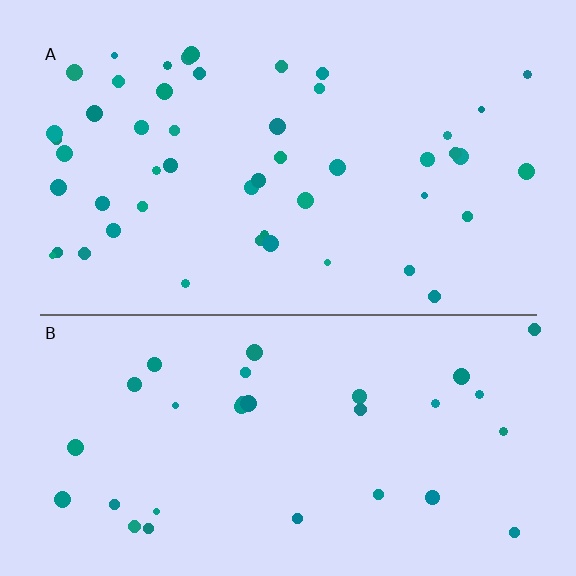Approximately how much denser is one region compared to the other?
Approximately 1.5× — region A over region B.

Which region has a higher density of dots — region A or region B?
A (the top).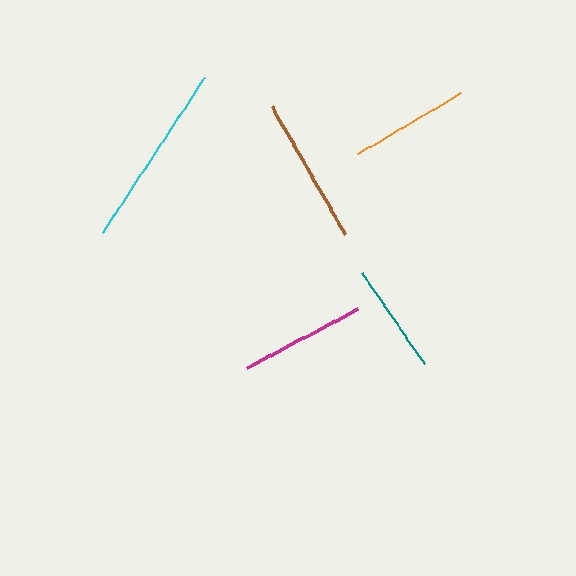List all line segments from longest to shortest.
From longest to shortest: cyan, brown, magenta, orange, teal.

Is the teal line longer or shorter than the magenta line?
The magenta line is longer than the teal line.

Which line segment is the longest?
The cyan line is the longest at approximately 185 pixels.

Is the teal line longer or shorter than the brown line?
The brown line is longer than the teal line.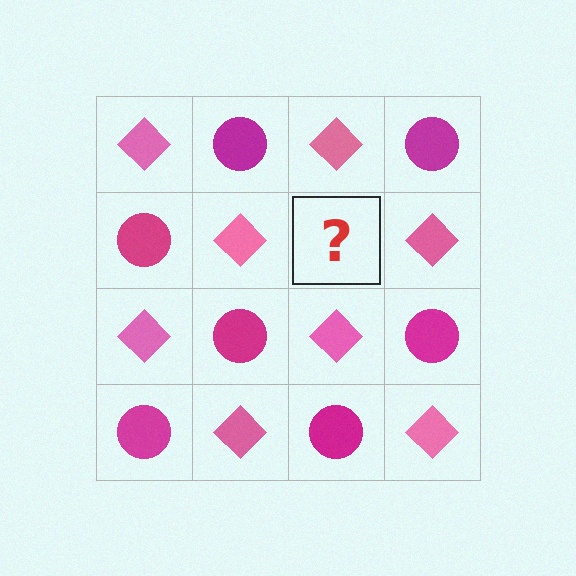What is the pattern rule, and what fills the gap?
The rule is that it alternates pink diamond and magenta circle in a checkerboard pattern. The gap should be filled with a magenta circle.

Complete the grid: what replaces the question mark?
The question mark should be replaced with a magenta circle.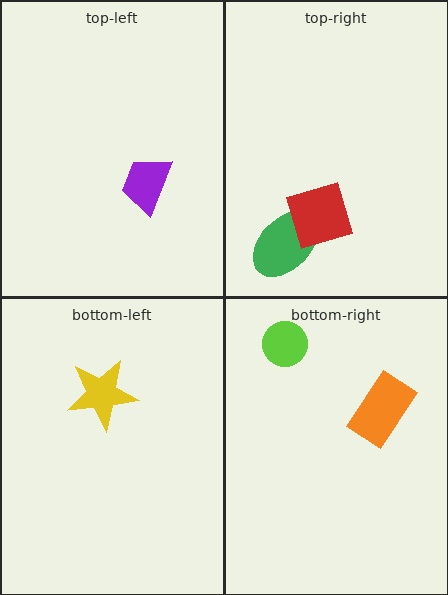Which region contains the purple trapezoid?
The top-left region.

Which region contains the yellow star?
The bottom-left region.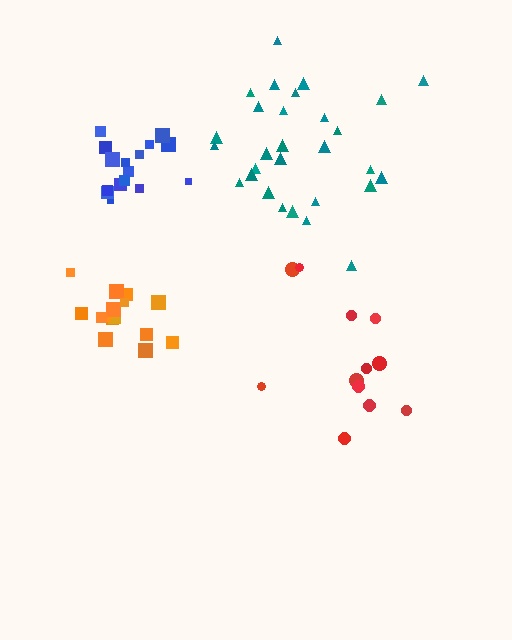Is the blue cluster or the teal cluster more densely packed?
Blue.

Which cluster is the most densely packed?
Orange.